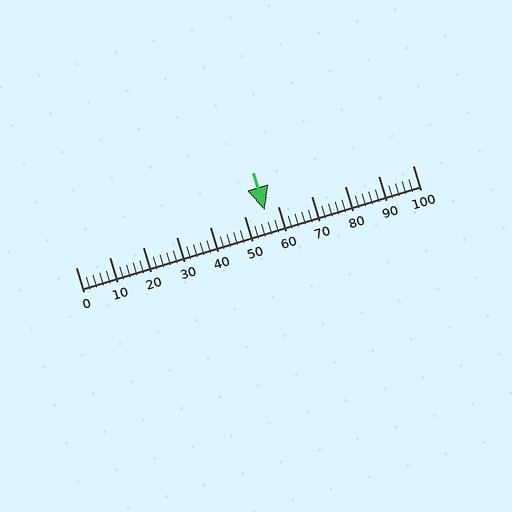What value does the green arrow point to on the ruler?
The green arrow points to approximately 56.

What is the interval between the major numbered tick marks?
The major tick marks are spaced 10 units apart.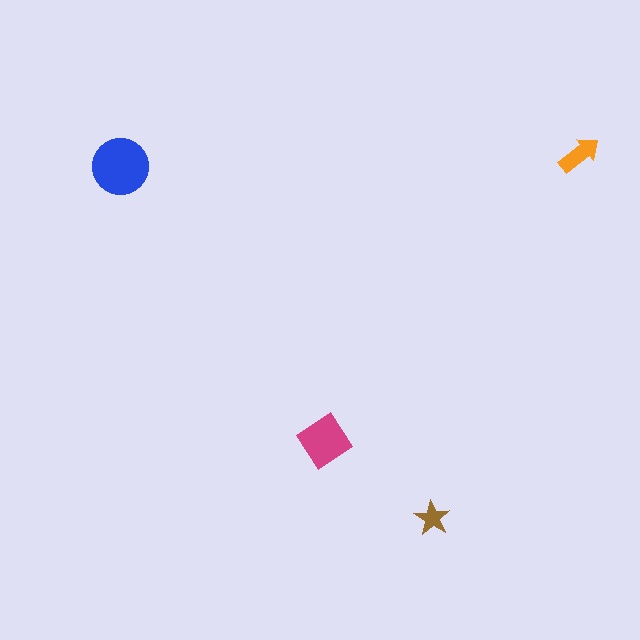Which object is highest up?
The orange arrow is topmost.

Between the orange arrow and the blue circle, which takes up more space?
The blue circle.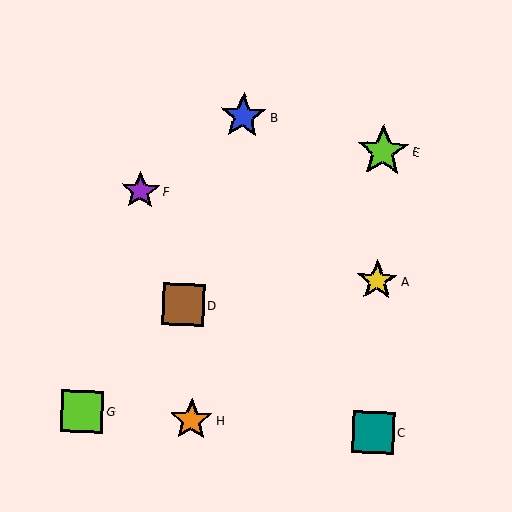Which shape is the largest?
The lime star (labeled E) is the largest.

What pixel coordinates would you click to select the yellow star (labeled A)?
Click at (377, 281) to select the yellow star A.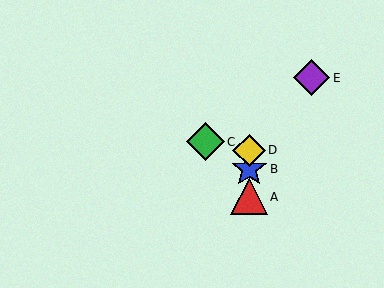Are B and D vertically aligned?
Yes, both are at x≈249.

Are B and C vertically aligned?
No, B is at x≈249 and C is at x≈205.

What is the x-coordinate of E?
Object E is at x≈312.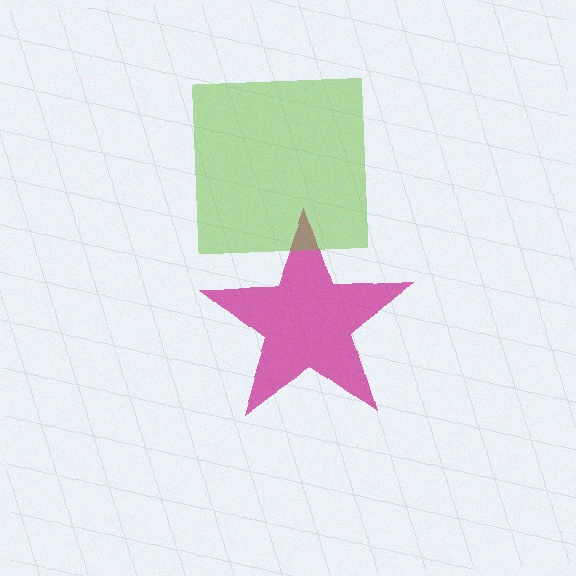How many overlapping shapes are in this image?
There are 2 overlapping shapes in the image.